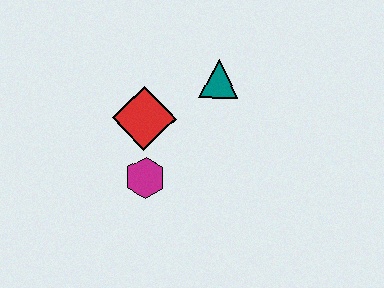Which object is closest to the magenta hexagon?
The red diamond is closest to the magenta hexagon.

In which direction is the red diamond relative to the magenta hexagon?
The red diamond is above the magenta hexagon.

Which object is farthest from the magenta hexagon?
The teal triangle is farthest from the magenta hexagon.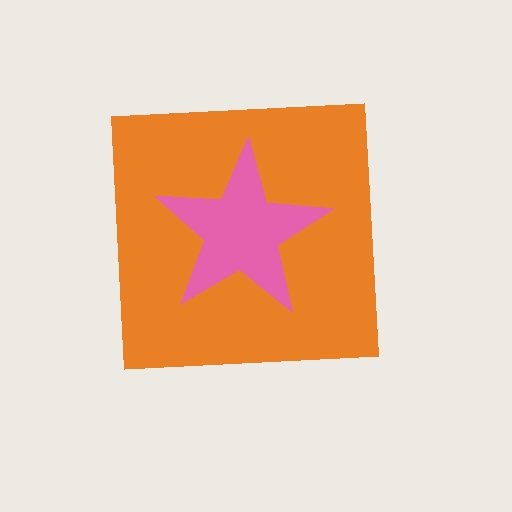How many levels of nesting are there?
2.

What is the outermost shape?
The orange square.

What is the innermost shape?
The pink star.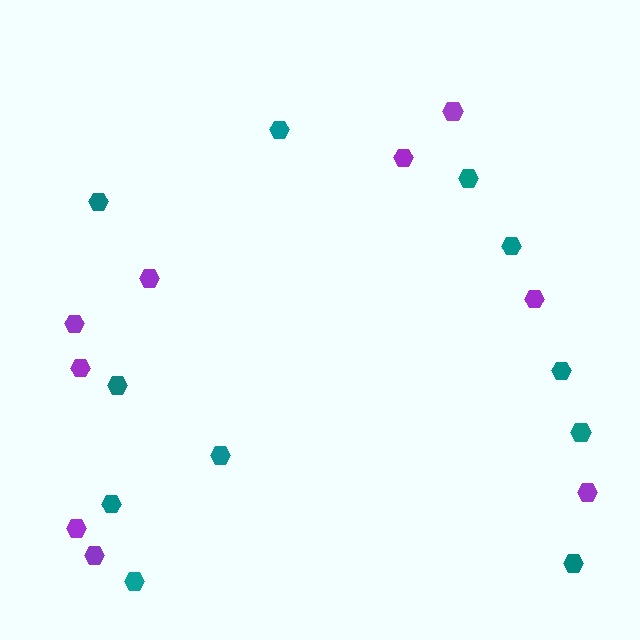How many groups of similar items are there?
There are 2 groups: one group of purple hexagons (9) and one group of teal hexagons (11).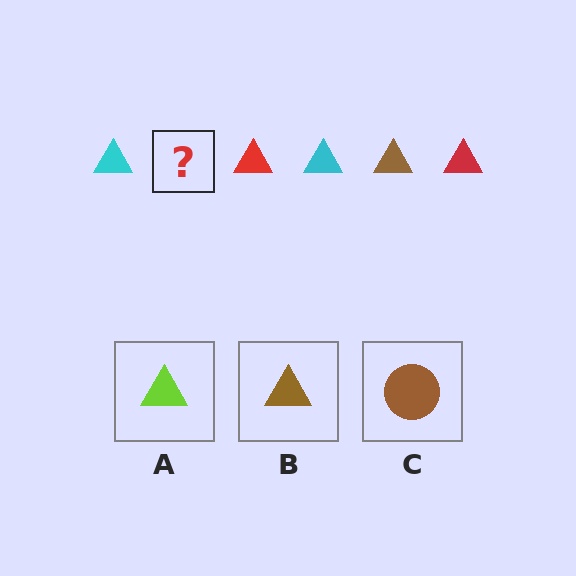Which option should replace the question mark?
Option B.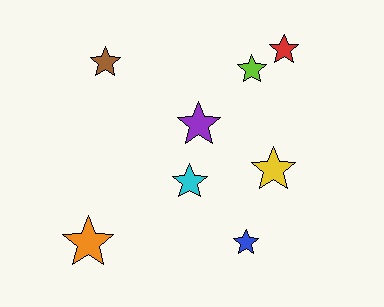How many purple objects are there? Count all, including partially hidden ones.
There is 1 purple object.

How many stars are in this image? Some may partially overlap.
There are 8 stars.